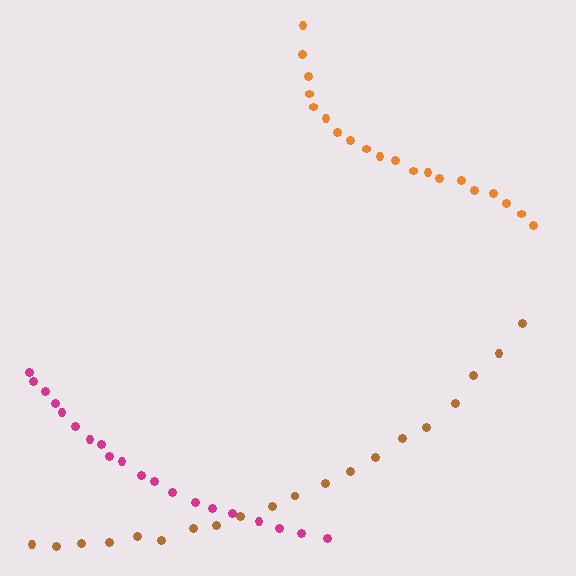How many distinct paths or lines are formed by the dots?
There are 3 distinct paths.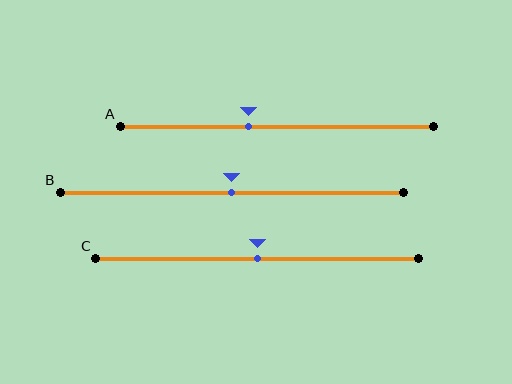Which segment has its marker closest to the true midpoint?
Segment B has its marker closest to the true midpoint.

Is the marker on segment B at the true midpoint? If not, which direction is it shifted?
Yes, the marker on segment B is at the true midpoint.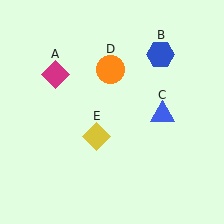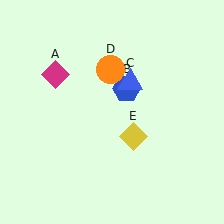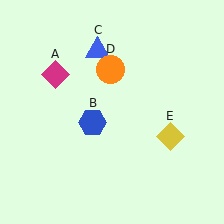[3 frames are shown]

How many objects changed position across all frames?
3 objects changed position: blue hexagon (object B), blue triangle (object C), yellow diamond (object E).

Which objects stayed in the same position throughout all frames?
Magenta diamond (object A) and orange circle (object D) remained stationary.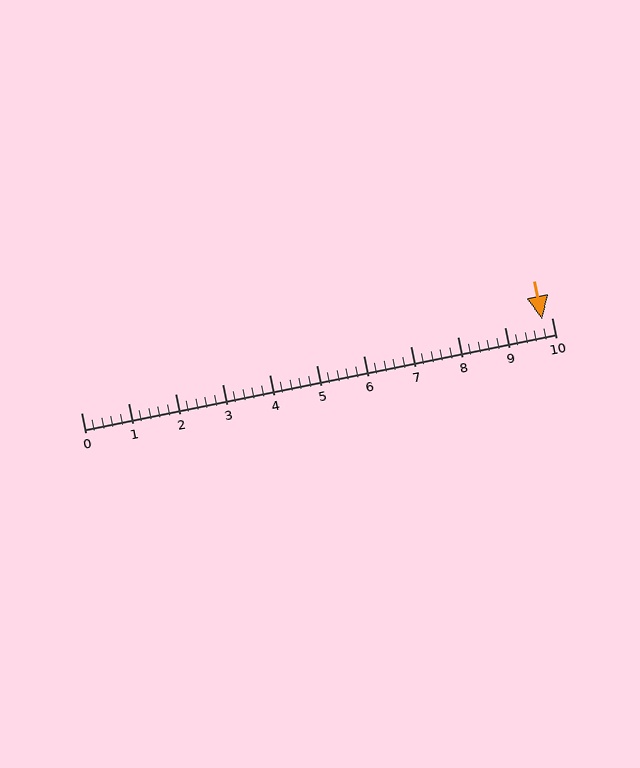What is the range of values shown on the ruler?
The ruler shows values from 0 to 10.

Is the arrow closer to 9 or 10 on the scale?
The arrow is closer to 10.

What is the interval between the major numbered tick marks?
The major tick marks are spaced 1 units apart.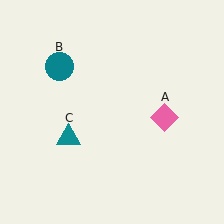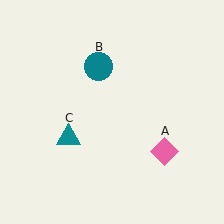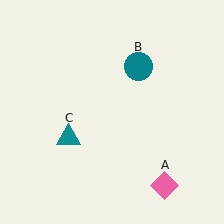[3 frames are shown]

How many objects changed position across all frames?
2 objects changed position: pink diamond (object A), teal circle (object B).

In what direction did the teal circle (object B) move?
The teal circle (object B) moved right.